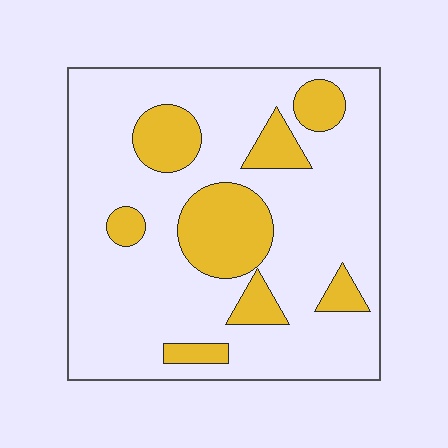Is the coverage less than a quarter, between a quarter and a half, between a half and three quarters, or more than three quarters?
Less than a quarter.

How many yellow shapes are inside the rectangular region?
8.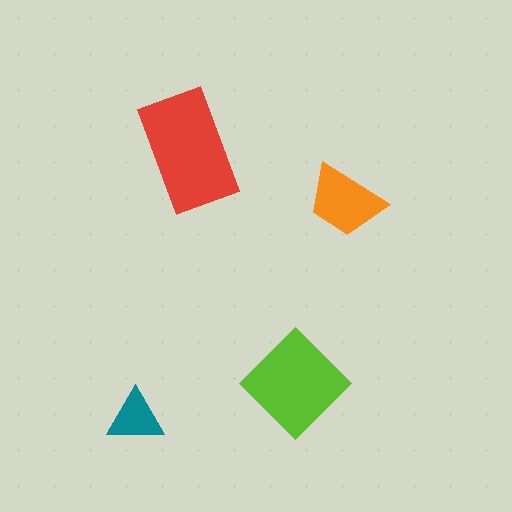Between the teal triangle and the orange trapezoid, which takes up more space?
The orange trapezoid.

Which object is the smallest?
The teal triangle.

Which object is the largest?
The red rectangle.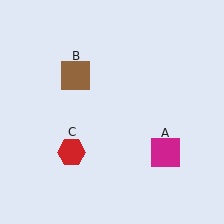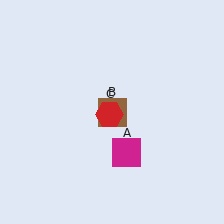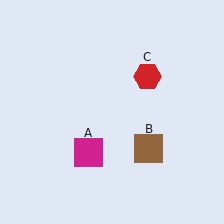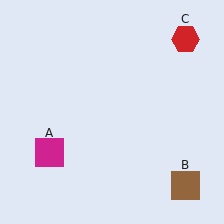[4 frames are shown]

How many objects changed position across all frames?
3 objects changed position: magenta square (object A), brown square (object B), red hexagon (object C).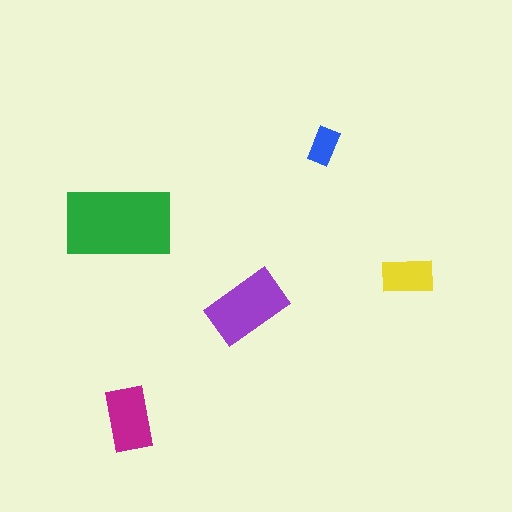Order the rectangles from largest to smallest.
the green one, the purple one, the magenta one, the yellow one, the blue one.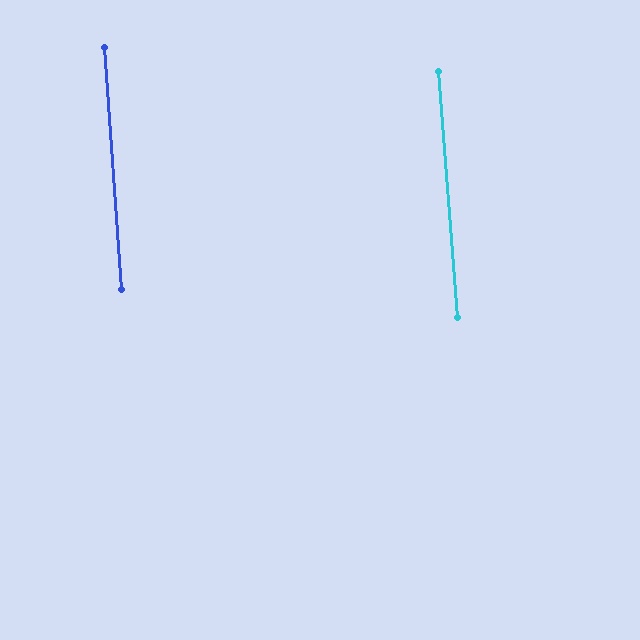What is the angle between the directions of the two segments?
Approximately 1 degree.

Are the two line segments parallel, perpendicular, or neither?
Parallel — their directions differ by only 0.5°.